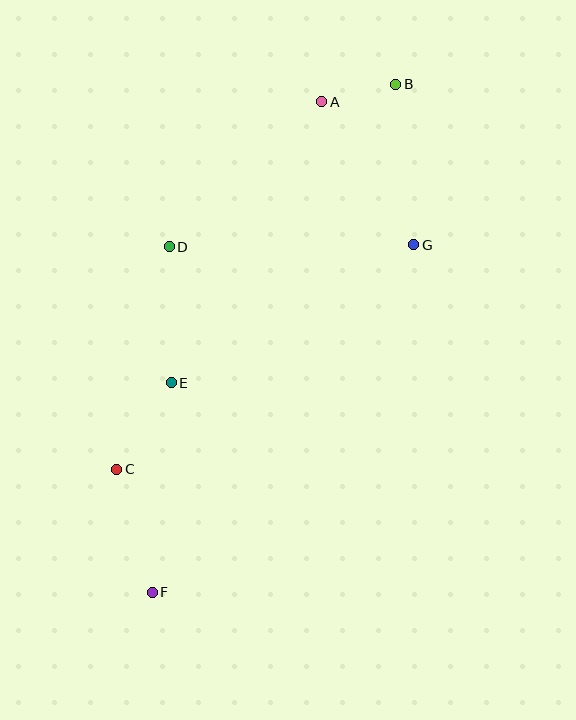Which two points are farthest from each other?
Points B and F are farthest from each other.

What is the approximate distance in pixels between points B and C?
The distance between B and C is approximately 475 pixels.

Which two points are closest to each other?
Points A and B are closest to each other.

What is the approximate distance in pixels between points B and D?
The distance between B and D is approximately 279 pixels.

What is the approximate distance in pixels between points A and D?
The distance between A and D is approximately 210 pixels.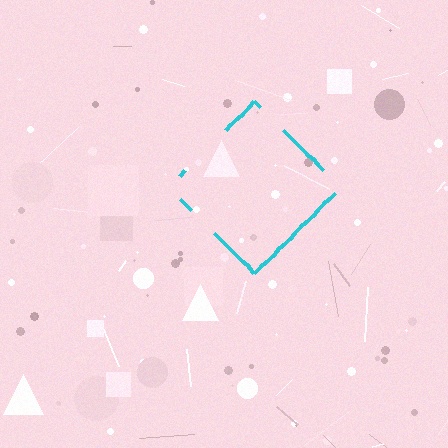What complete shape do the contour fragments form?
The contour fragments form a diamond.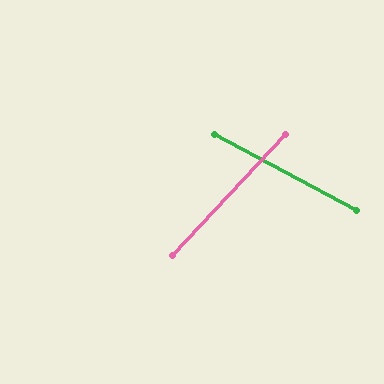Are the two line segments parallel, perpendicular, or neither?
Neither parallel nor perpendicular — they differ by about 75°.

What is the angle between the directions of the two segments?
Approximately 75 degrees.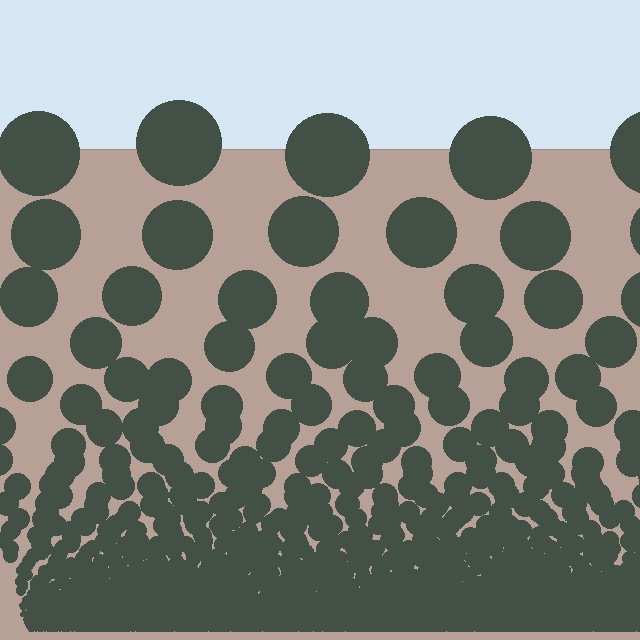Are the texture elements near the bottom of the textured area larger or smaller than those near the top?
Smaller. The gradient is inverted — elements near the bottom are smaller and denser.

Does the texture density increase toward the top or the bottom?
Density increases toward the bottom.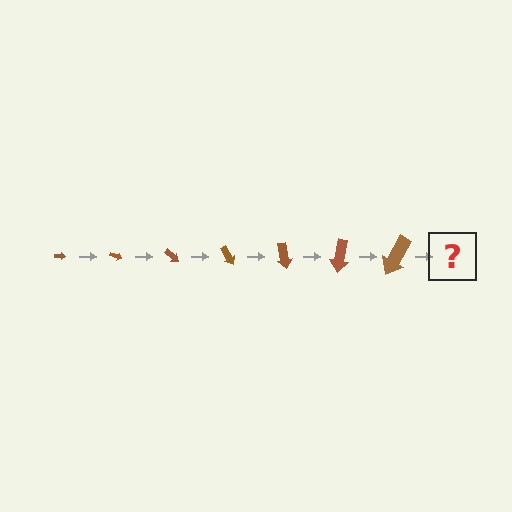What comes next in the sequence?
The next element should be an arrow, larger than the previous one and rotated 140 degrees from the start.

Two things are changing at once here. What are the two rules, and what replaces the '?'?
The two rules are that the arrow grows larger each step and it rotates 20 degrees each step. The '?' should be an arrow, larger than the previous one and rotated 140 degrees from the start.